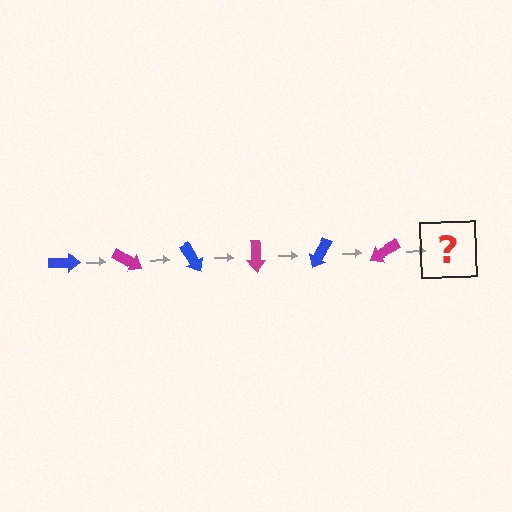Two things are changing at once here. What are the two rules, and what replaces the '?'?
The two rules are that it rotates 30 degrees each step and the color cycles through blue and magenta. The '?' should be a blue arrow, rotated 180 degrees from the start.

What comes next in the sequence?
The next element should be a blue arrow, rotated 180 degrees from the start.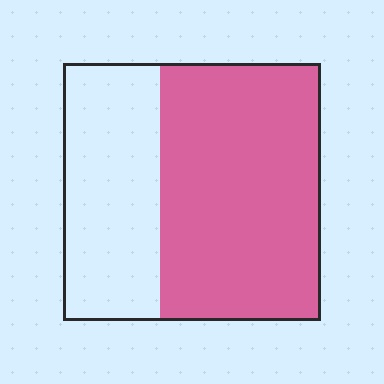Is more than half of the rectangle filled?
Yes.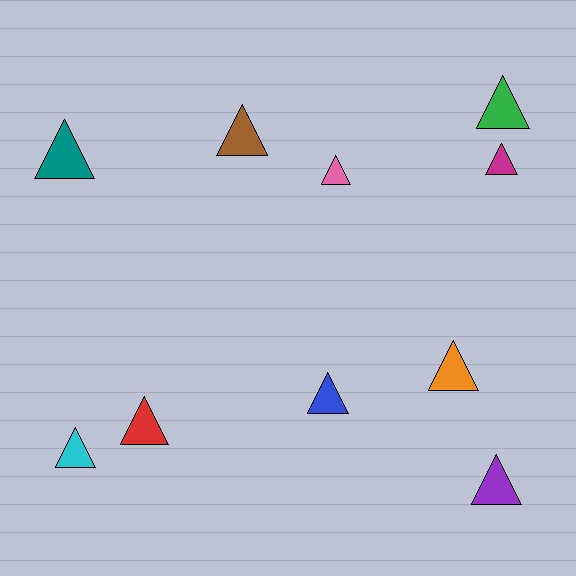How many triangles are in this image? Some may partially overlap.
There are 10 triangles.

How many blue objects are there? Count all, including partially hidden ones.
There is 1 blue object.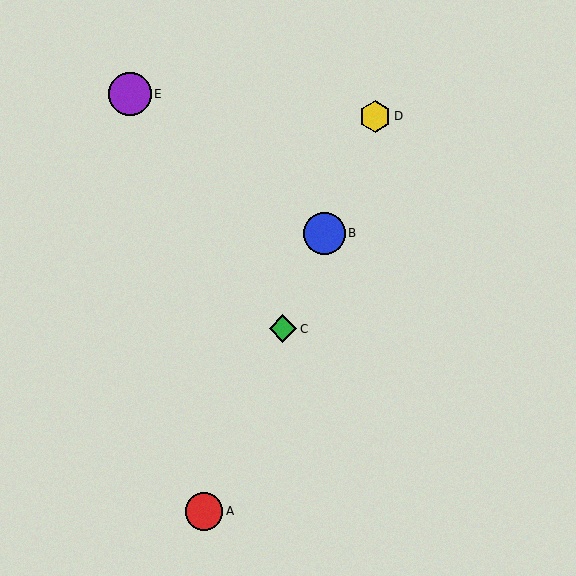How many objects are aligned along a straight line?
4 objects (A, B, C, D) are aligned along a straight line.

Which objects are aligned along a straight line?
Objects A, B, C, D are aligned along a straight line.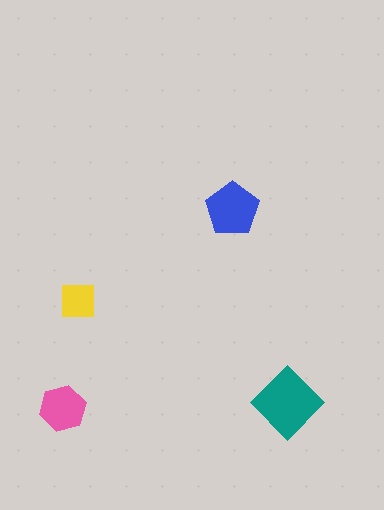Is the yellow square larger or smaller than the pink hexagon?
Smaller.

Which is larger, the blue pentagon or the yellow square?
The blue pentagon.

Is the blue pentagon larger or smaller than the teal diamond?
Smaller.